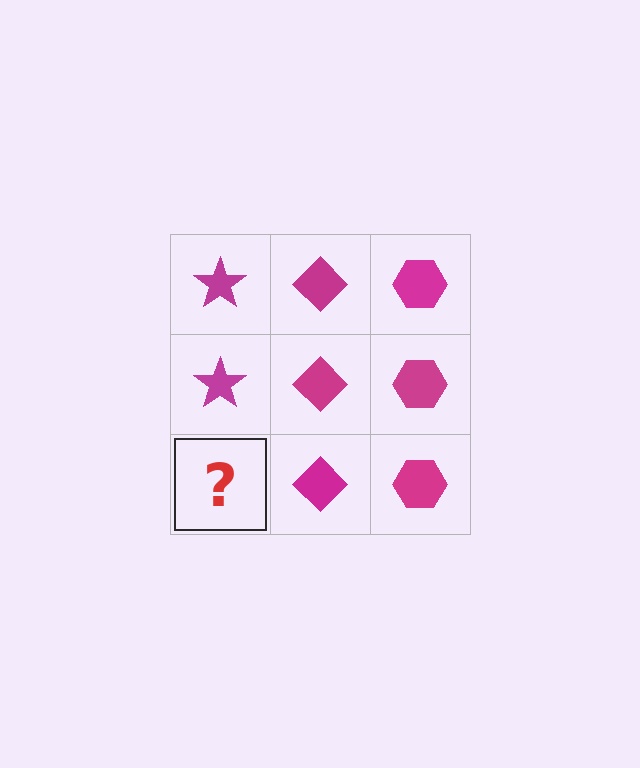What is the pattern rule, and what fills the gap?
The rule is that each column has a consistent shape. The gap should be filled with a magenta star.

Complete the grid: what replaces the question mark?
The question mark should be replaced with a magenta star.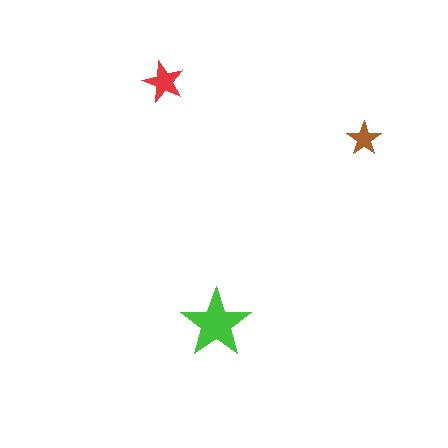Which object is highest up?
The red star is topmost.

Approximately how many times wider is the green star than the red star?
About 1.5 times wider.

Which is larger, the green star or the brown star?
The green one.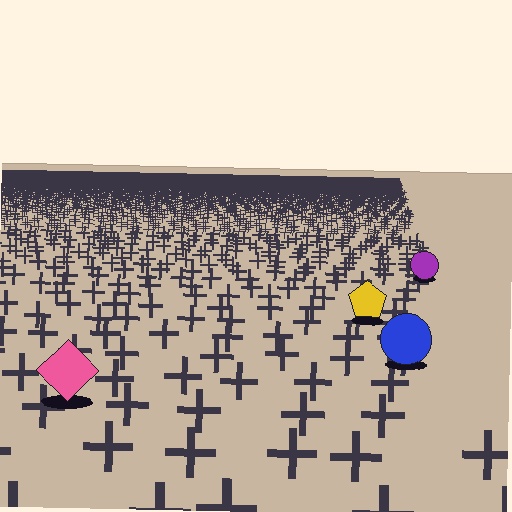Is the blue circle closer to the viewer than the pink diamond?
No. The pink diamond is closer — you can tell from the texture gradient: the ground texture is coarser near it.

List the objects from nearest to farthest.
From nearest to farthest: the pink diamond, the blue circle, the yellow pentagon, the purple circle.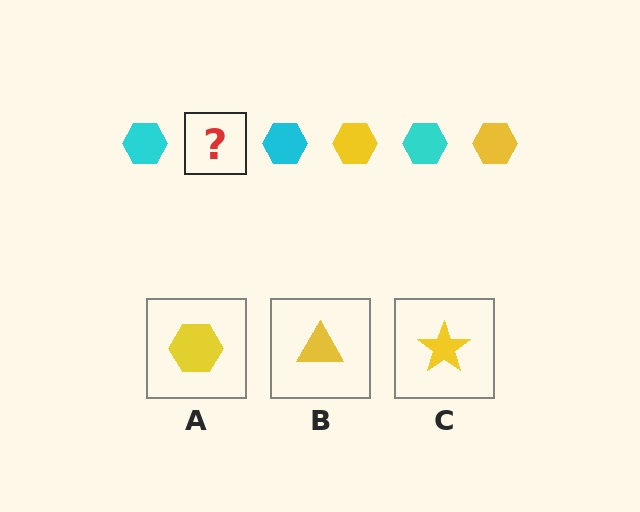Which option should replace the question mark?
Option A.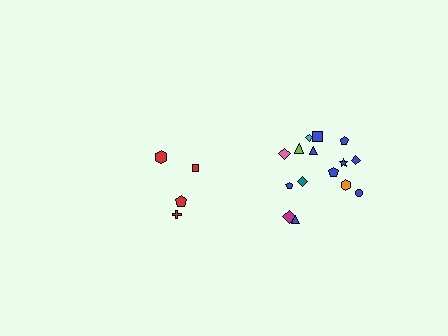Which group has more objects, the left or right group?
The right group.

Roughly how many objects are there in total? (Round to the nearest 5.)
Roughly 20 objects in total.